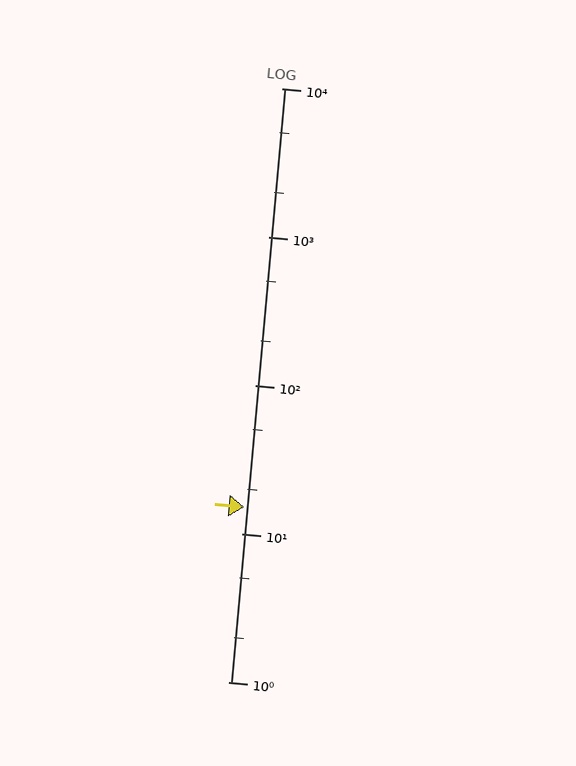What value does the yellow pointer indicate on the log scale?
The pointer indicates approximately 15.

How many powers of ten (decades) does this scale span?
The scale spans 4 decades, from 1 to 10000.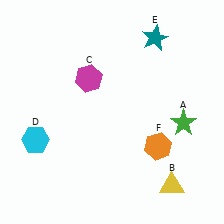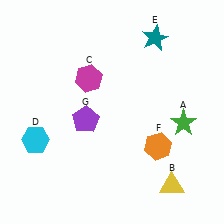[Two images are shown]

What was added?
A purple pentagon (G) was added in Image 2.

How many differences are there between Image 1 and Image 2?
There is 1 difference between the two images.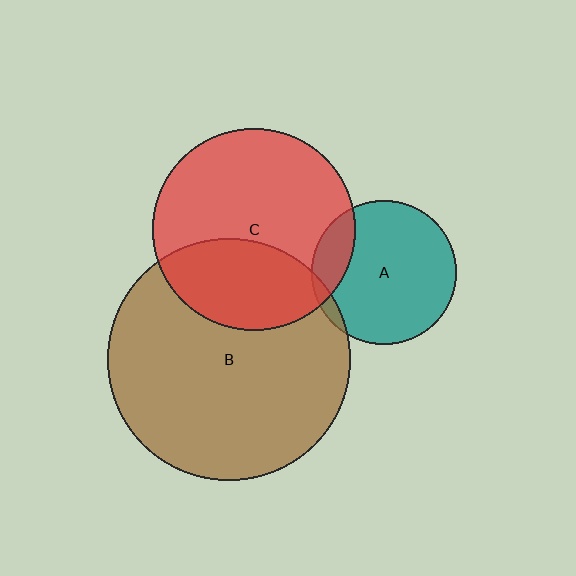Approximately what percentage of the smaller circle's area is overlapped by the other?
Approximately 5%.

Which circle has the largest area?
Circle B (brown).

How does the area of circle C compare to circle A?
Approximately 1.9 times.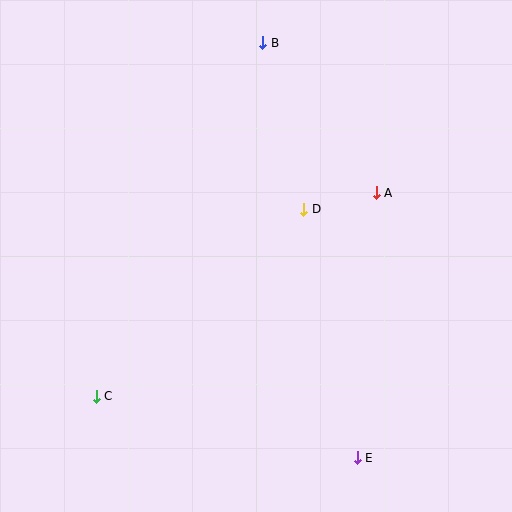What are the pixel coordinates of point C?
Point C is at (96, 396).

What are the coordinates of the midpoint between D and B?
The midpoint between D and B is at (283, 126).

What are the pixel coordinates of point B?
Point B is at (263, 43).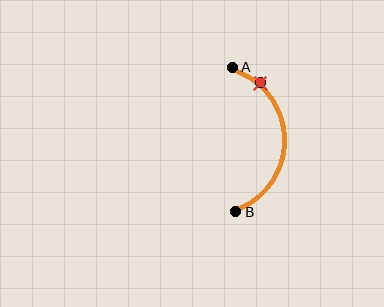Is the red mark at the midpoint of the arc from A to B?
No. The red mark lies on the arc but is closer to endpoint A. The arc midpoint would be at the point on the curve equidistant along the arc from both A and B.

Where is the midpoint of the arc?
The arc midpoint is the point on the curve farthest from the straight line joining A and B. It sits to the right of that line.